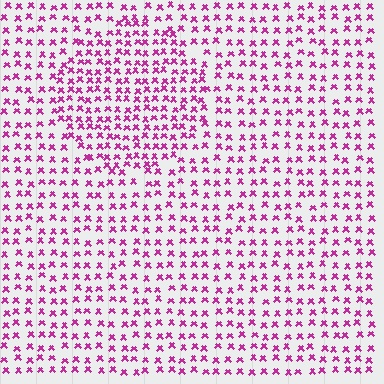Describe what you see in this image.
The image contains small magenta elements arranged at two different densities. A circle-shaped region is visible where the elements are more densely packed than the surrounding area.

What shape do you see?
I see a circle.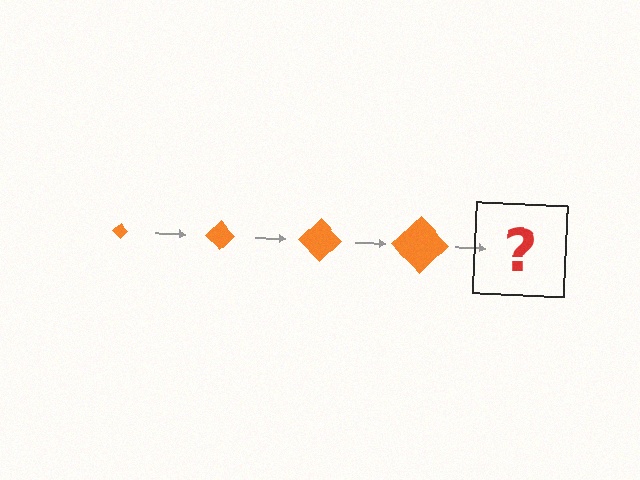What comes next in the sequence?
The next element should be an orange diamond, larger than the previous one.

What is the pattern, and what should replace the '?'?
The pattern is that the diamond gets progressively larger each step. The '?' should be an orange diamond, larger than the previous one.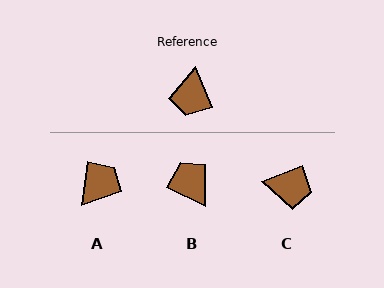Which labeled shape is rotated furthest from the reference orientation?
A, about 150 degrees away.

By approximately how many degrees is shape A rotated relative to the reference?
Approximately 150 degrees counter-clockwise.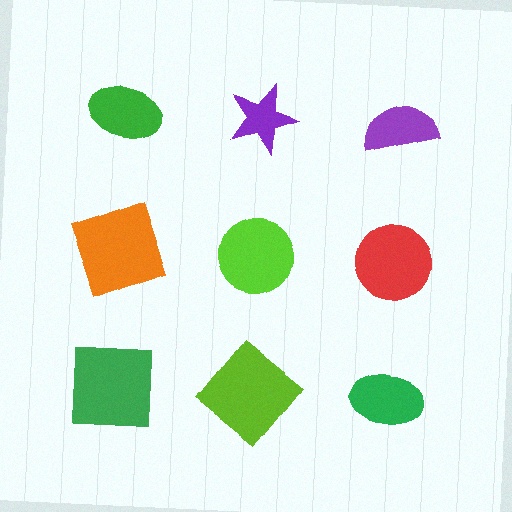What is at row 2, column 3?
A red circle.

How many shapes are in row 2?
3 shapes.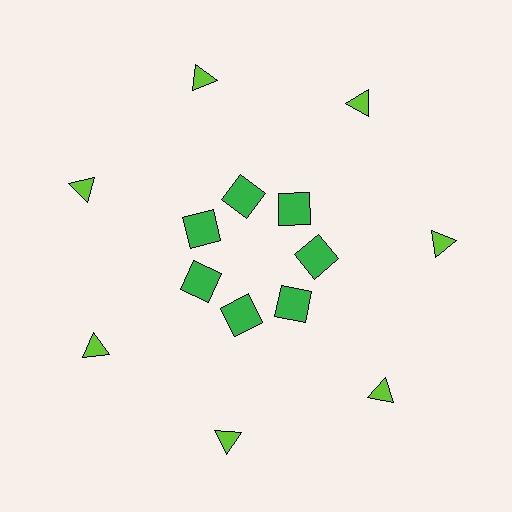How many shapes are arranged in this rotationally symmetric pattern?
There are 14 shapes, arranged in 7 groups of 2.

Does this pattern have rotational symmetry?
Yes, this pattern has 7-fold rotational symmetry. It looks the same after rotating 51 degrees around the center.